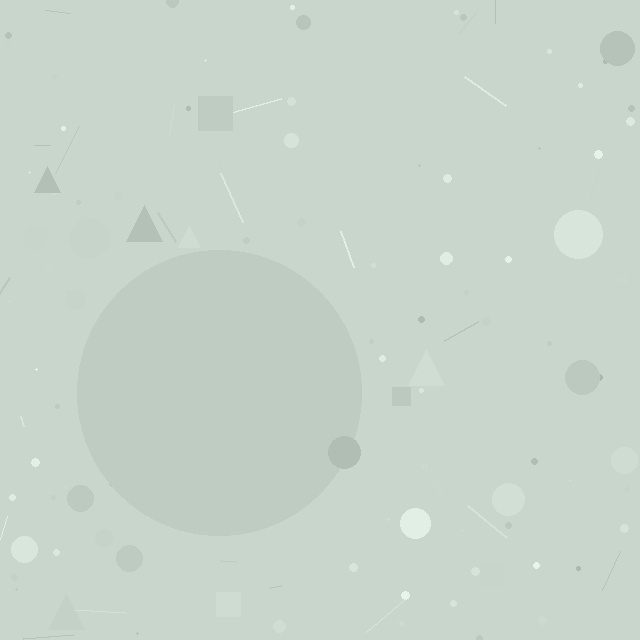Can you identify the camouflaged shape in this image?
The camouflaged shape is a circle.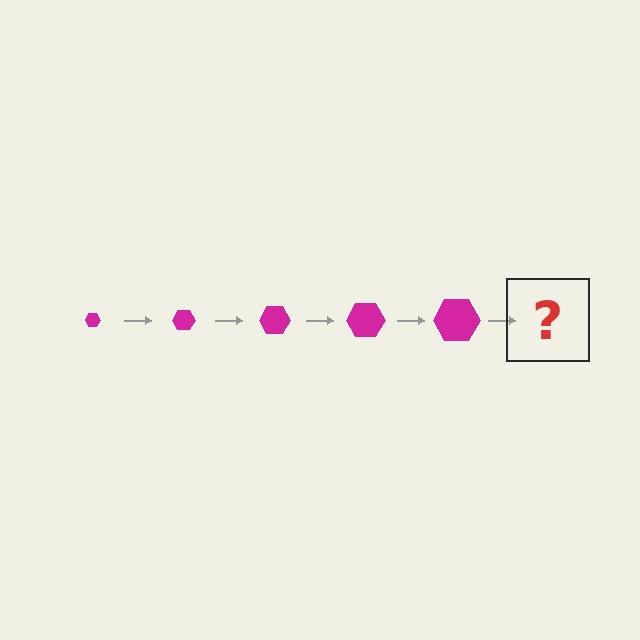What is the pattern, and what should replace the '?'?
The pattern is that the hexagon gets progressively larger each step. The '?' should be a magenta hexagon, larger than the previous one.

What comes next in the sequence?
The next element should be a magenta hexagon, larger than the previous one.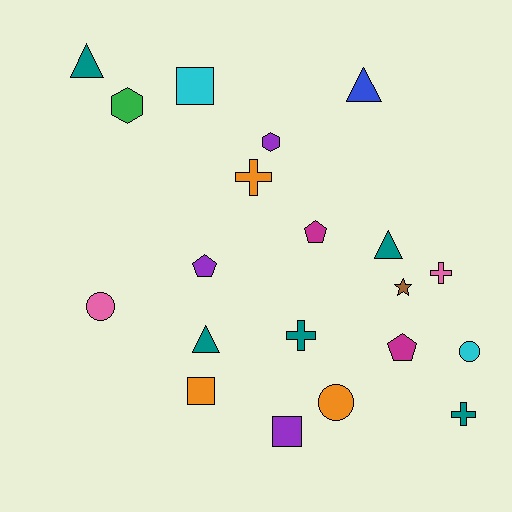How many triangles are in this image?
There are 4 triangles.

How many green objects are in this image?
There is 1 green object.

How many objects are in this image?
There are 20 objects.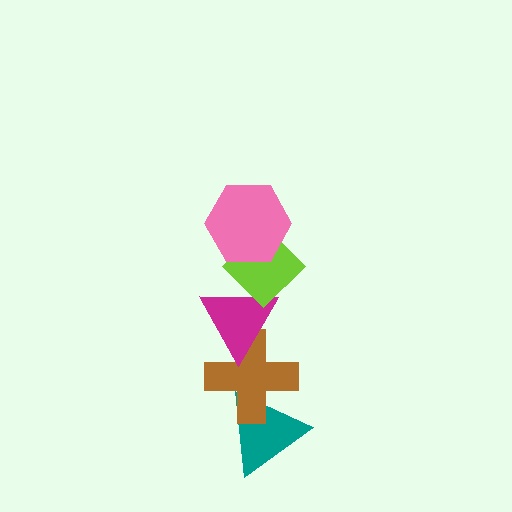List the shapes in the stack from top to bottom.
From top to bottom: the pink hexagon, the lime diamond, the magenta triangle, the brown cross, the teal triangle.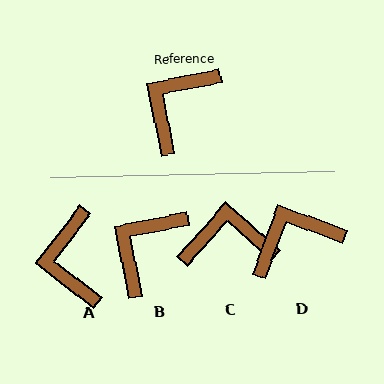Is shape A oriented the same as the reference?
No, it is off by about 41 degrees.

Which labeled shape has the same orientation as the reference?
B.